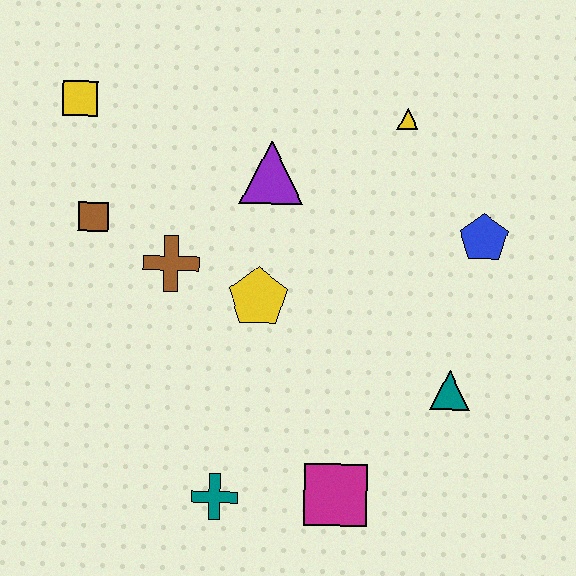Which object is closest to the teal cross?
The magenta square is closest to the teal cross.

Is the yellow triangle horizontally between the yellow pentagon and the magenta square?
No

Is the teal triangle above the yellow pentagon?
No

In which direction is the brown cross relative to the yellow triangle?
The brown cross is to the left of the yellow triangle.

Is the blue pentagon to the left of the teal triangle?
No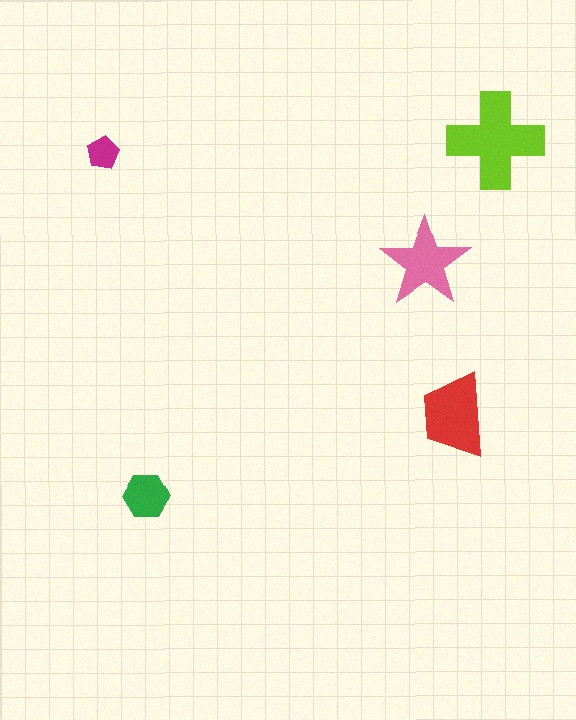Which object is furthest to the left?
The magenta pentagon is leftmost.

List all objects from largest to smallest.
The lime cross, the red trapezoid, the pink star, the green hexagon, the magenta pentagon.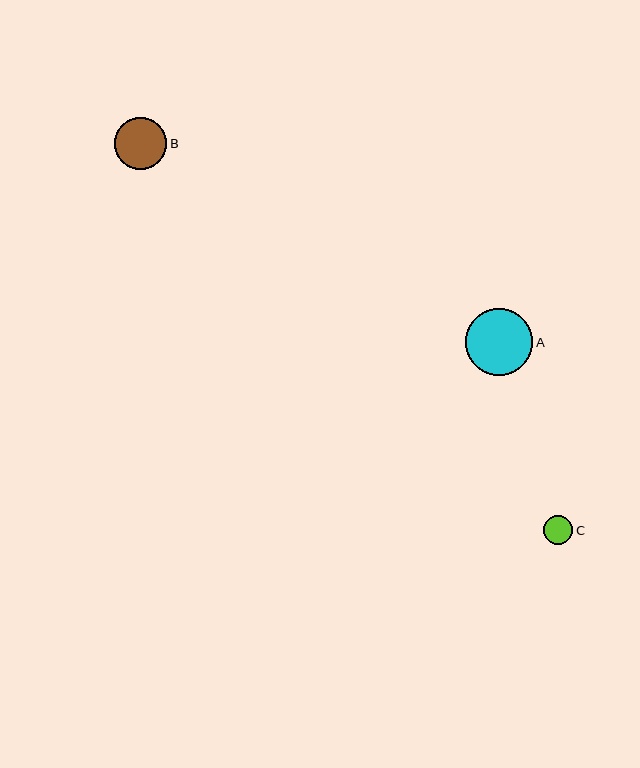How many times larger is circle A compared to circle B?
Circle A is approximately 1.3 times the size of circle B.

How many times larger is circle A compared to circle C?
Circle A is approximately 2.3 times the size of circle C.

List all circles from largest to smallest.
From largest to smallest: A, B, C.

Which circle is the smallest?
Circle C is the smallest with a size of approximately 29 pixels.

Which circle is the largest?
Circle A is the largest with a size of approximately 67 pixels.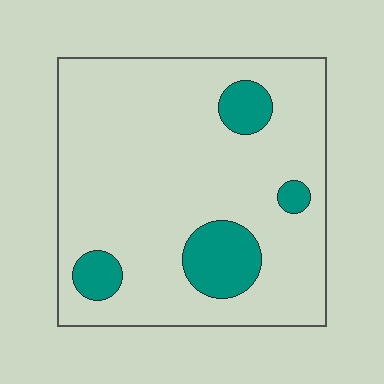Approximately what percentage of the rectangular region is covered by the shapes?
Approximately 15%.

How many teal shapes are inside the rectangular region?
4.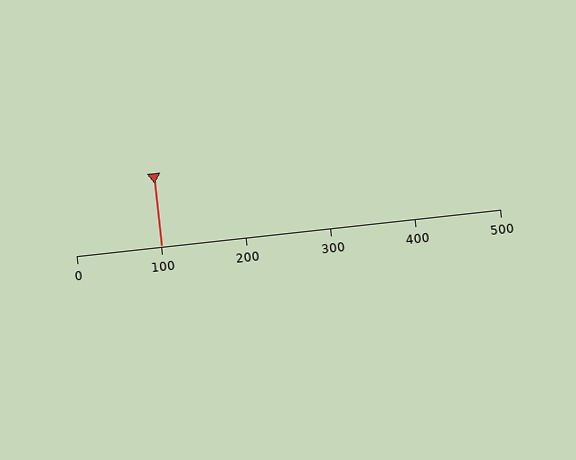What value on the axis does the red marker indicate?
The marker indicates approximately 100.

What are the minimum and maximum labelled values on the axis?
The axis runs from 0 to 500.